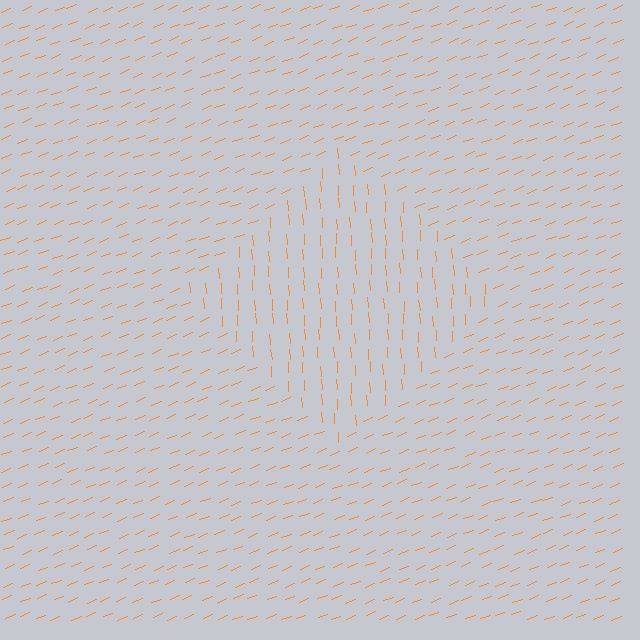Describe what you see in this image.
The image is filled with small orange line segments. A diamond region in the image has lines oriented differently from the surrounding lines, creating a visible texture boundary.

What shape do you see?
I see a diamond.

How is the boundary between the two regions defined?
The boundary is defined purely by a change in line orientation (approximately 72 degrees difference). All lines are the same color and thickness.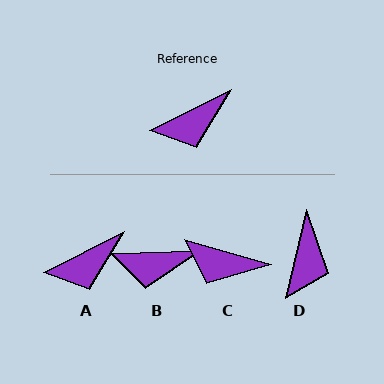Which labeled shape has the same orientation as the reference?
A.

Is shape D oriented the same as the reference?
No, it is off by about 50 degrees.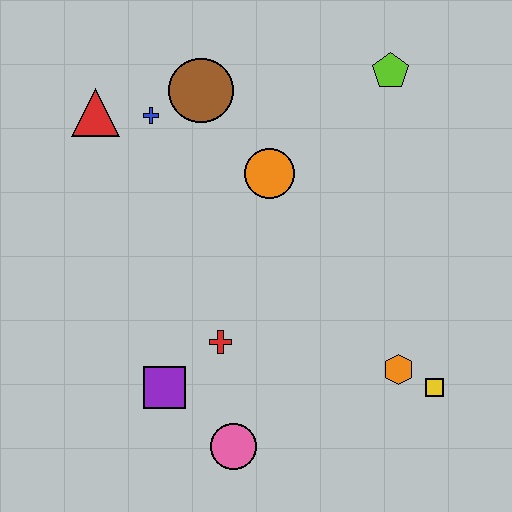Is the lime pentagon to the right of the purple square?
Yes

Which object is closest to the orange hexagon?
The yellow square is closest to the orange hexagon.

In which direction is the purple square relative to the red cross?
The purple square is to the left of the red cross.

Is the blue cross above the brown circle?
No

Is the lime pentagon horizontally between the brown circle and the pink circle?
No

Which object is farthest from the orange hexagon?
The red triangle is farthest from the orange hexagon.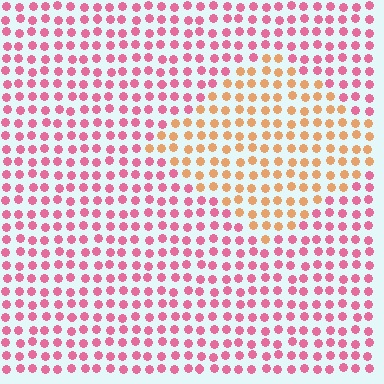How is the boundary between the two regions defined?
The boundary is defined purely by a slight shift in hue (about 51 degrees). Spacing, size, and orientation are identical on both sides.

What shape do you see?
I see a diamond.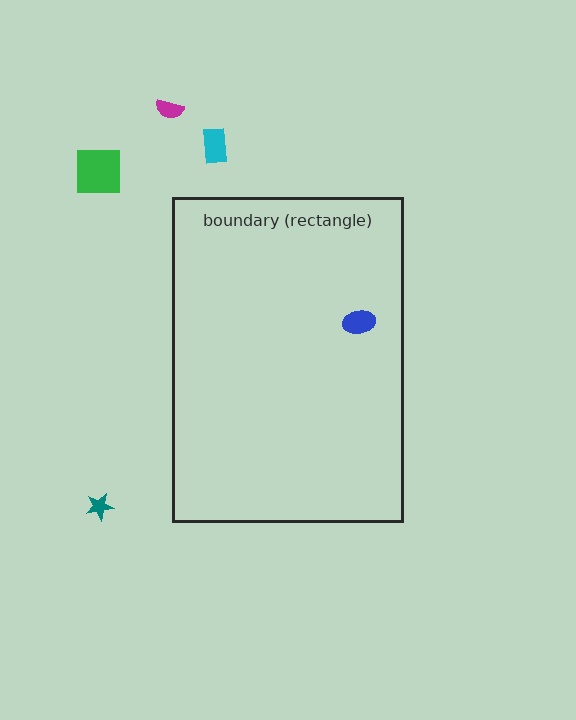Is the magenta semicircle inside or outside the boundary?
Outside.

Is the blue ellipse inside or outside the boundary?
Inside.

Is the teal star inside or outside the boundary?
Outside.